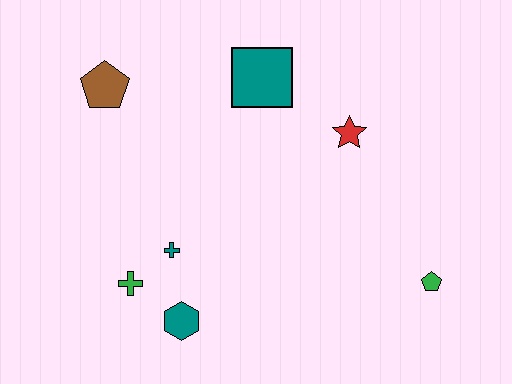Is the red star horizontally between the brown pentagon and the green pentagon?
Yes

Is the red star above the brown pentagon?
No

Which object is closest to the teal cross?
The green cross is closest to the teal cross.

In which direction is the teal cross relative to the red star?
The teal cross is to the left of the red star.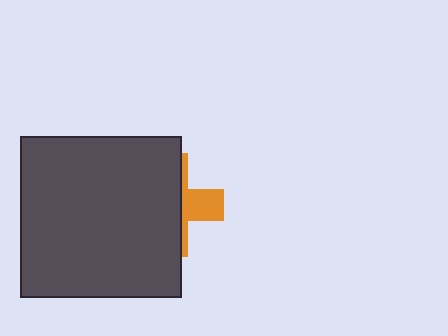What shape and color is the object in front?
The object in front is a dark gray square.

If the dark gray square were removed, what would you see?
You would see the complete orange cross.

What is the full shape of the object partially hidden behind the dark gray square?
The partially hidden object is an orange cross.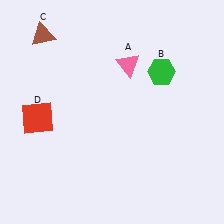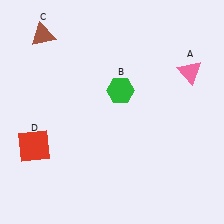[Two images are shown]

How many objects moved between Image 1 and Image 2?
3 objects moved between the two images.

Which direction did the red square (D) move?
The red square (D) moved down.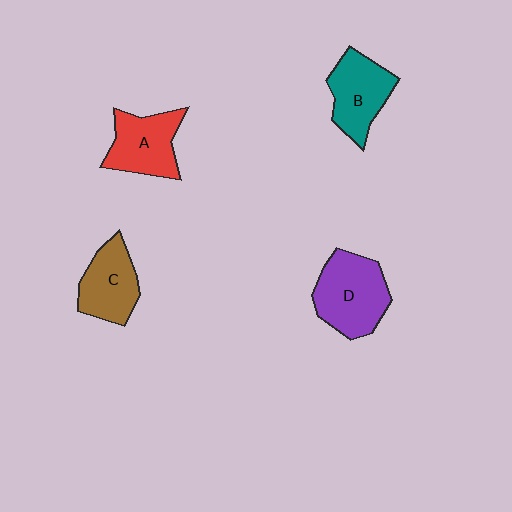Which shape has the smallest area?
Shape C (brown).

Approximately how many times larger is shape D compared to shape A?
Approximately 1.2 times.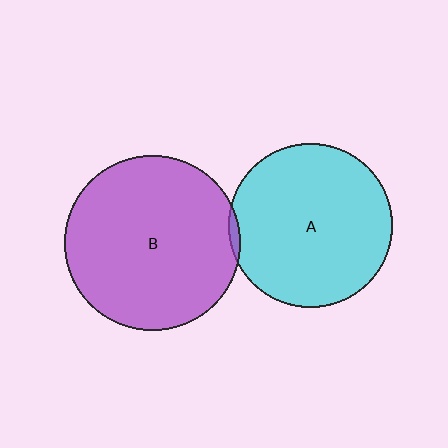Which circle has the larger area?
Circle B (purple).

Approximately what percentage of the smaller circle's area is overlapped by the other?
Approximately 5%.